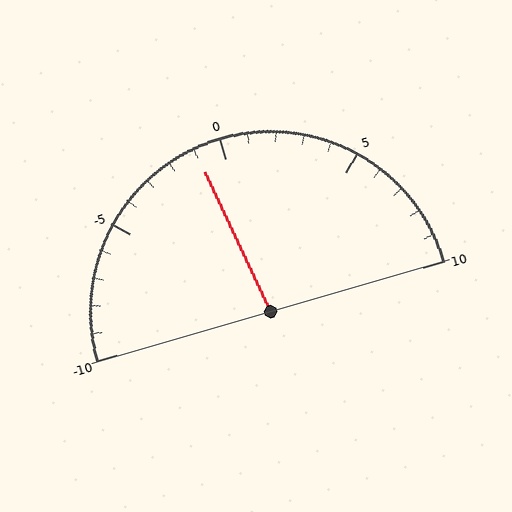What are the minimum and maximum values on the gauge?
The gauge ranges from -10 to 10.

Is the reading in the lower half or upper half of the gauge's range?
The reading is in the lower half of the range (-10 to 10).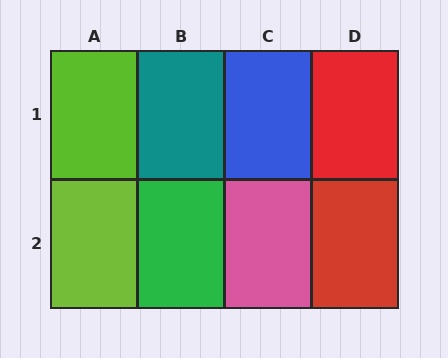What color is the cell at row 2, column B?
Green.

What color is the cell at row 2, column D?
Red.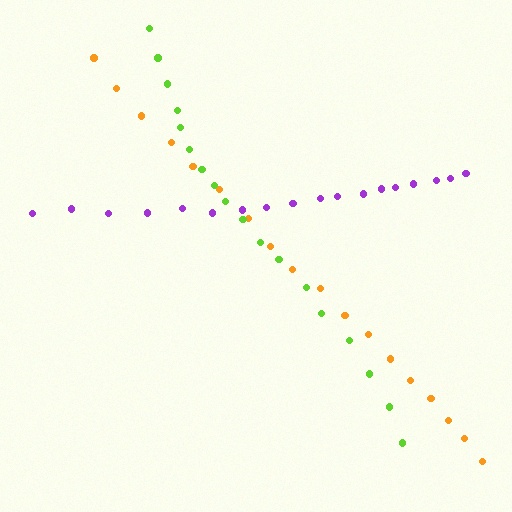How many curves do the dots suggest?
There are 3 distinct paths.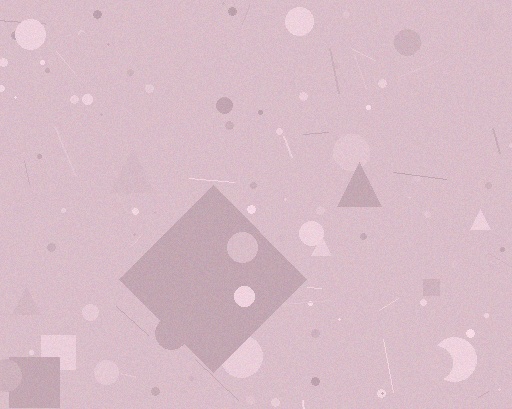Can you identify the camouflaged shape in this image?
The camouflaged shape is a diamond.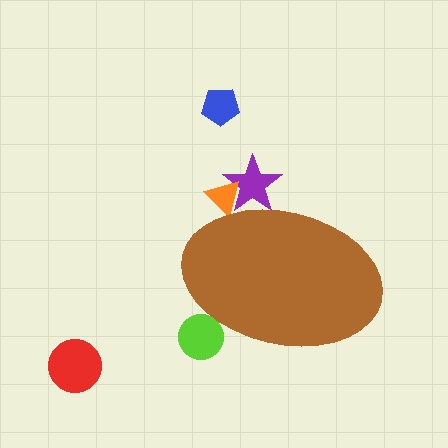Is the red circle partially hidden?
No, the red circle is fully visible.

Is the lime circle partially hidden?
Yes, the lime circle is partially hidden behind the brown ellipse.